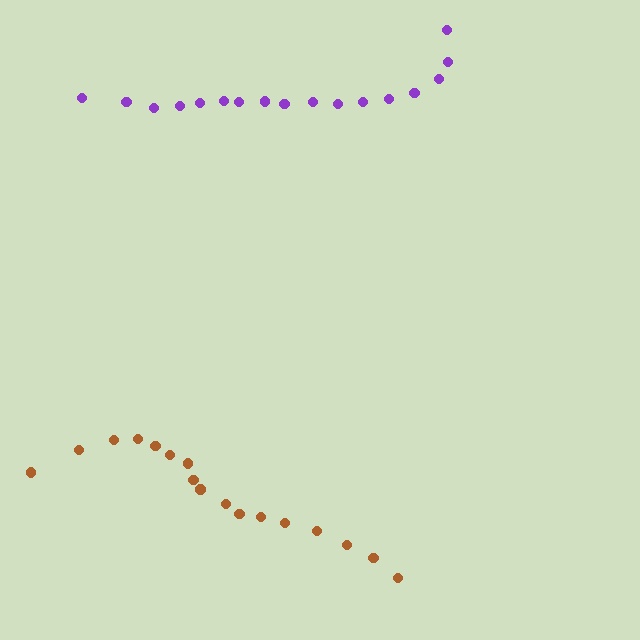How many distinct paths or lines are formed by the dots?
There are 2 distinct paths.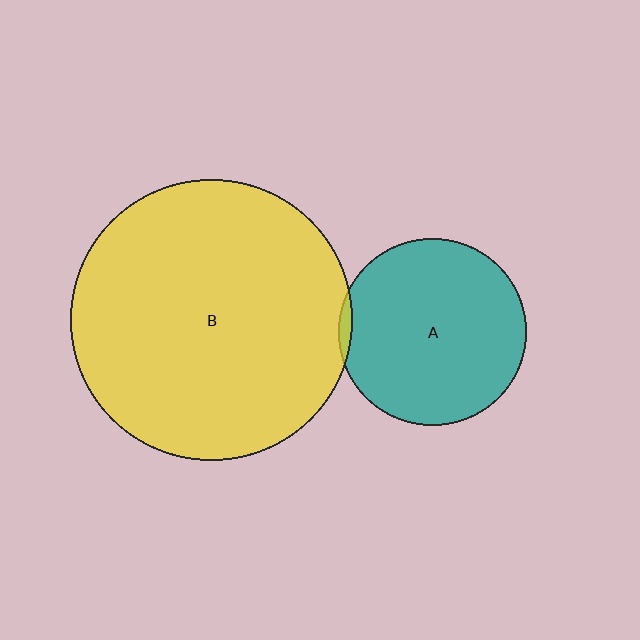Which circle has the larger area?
Circle B (yellow).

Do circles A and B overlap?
Yes.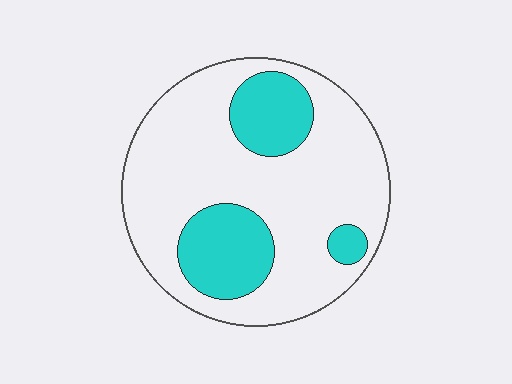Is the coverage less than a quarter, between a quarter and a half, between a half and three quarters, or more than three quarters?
Between a quarter and a half.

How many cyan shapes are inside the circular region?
3.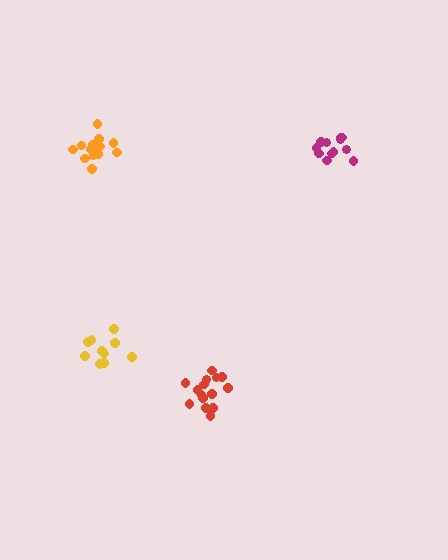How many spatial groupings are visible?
There are 4 spatial groupings.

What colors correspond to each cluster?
The clusters are colored: red, magenta, yellow, orange.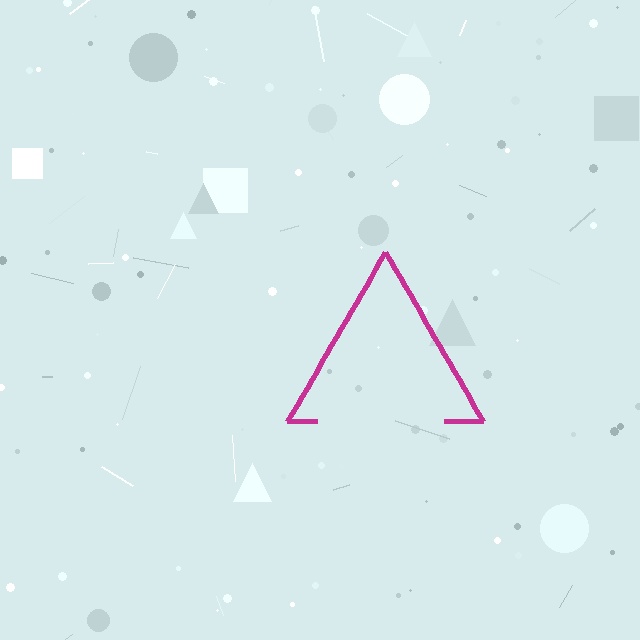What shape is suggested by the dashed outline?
The dashed outline suggests a triangle.